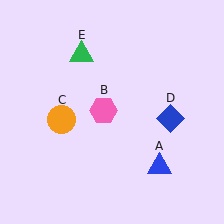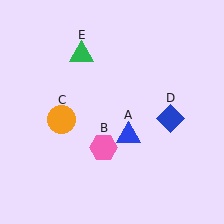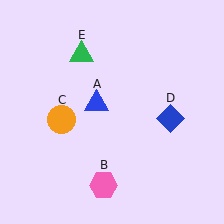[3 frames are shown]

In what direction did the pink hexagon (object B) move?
The pink hexagon (object B) moved down.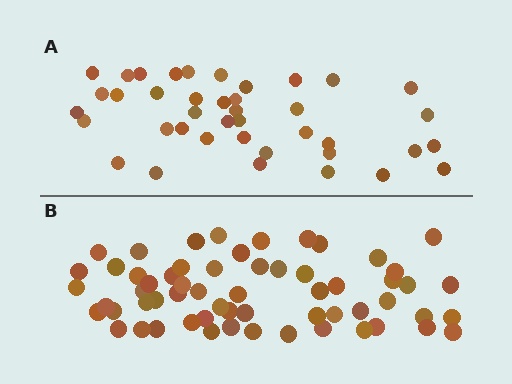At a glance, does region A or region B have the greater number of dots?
Region B (the bottom region) has more dots.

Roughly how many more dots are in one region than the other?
Region B has approximately 20 more dots than region A.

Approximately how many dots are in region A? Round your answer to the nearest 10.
About 40 dots.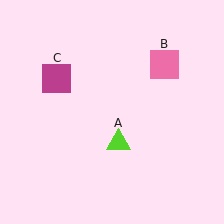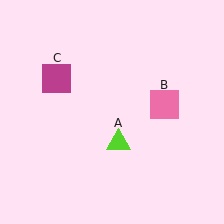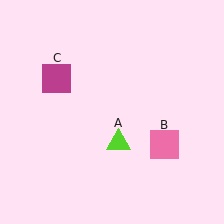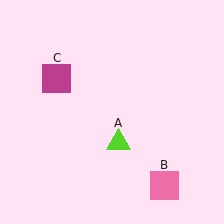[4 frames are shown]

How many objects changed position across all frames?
1 object changed position: pink square (object B).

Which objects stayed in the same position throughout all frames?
Lime triangle (object A) and magenta square (object C) remained stationary.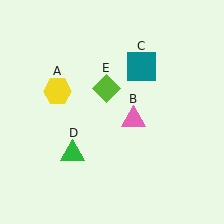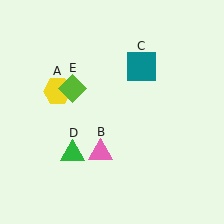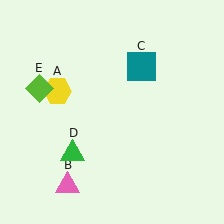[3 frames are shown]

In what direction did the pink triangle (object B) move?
The pink triangle (object B) moved down and to the left.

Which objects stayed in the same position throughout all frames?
Yellow hexagon (object A) and teal square (object C) and green triangle (object D) remained stationary.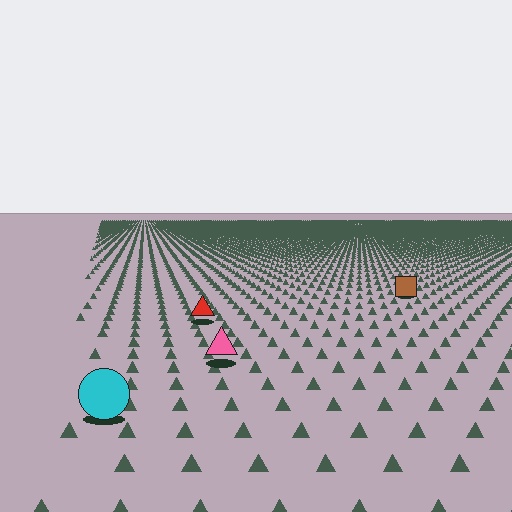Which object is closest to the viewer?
The cyan circle is closest. The texture marks near it are larger and more spread out.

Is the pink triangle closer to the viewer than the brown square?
Yes. The pink triangle is closer — you can tell from the texture gradient: the ground texture is coarser near it.